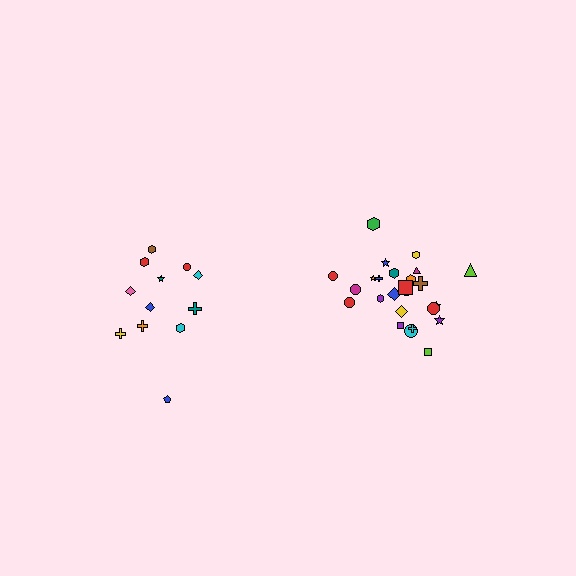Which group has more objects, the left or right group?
The right group.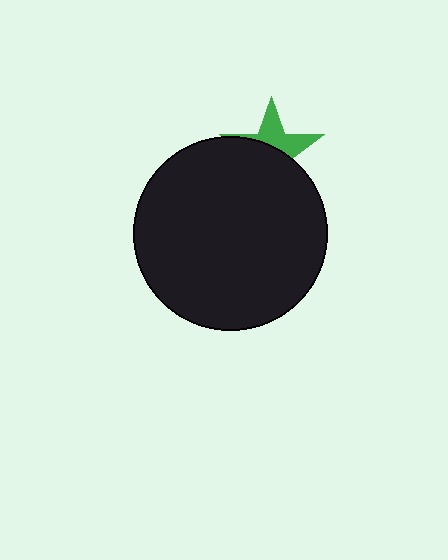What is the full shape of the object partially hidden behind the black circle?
The partially hidden object is a green star.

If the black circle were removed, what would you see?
You would see the complete green star.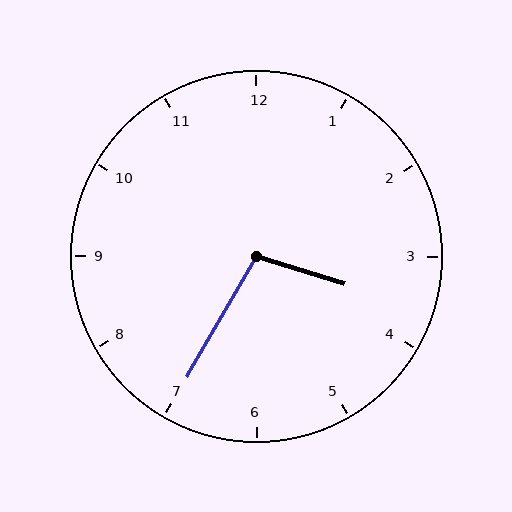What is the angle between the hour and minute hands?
Approximately 102 degrees.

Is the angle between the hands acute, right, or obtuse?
It is obtuse.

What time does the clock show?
3:35.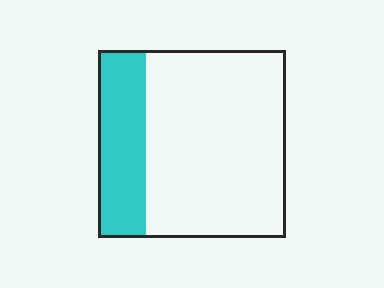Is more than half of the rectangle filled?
No.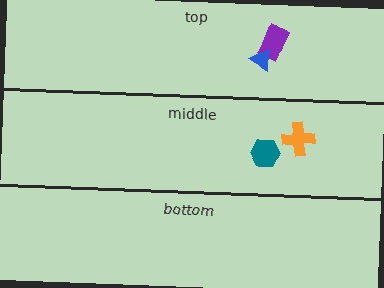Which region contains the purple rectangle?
The top region.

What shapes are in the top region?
The purple rectangle, the blue triangle.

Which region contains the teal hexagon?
The middle region.